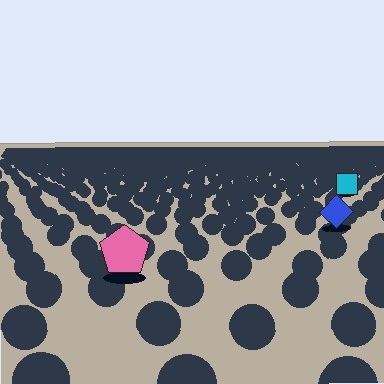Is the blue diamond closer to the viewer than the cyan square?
Yes. The blue diamond is closer — you can tell from the texture gradient: the ground texture is coarser near it.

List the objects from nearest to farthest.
From nearest to farthest: the pink pentagon, the blue diamond, the cyan square.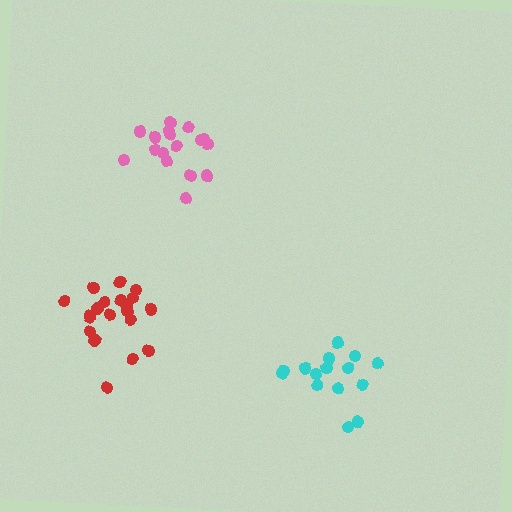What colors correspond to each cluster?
The clusters are colored: pink, cyan, red.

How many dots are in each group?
Group 1: 17 dots, Group 2: 15 dots, Group 3: 20 dots (52 total).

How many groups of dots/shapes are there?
There are 3 groups.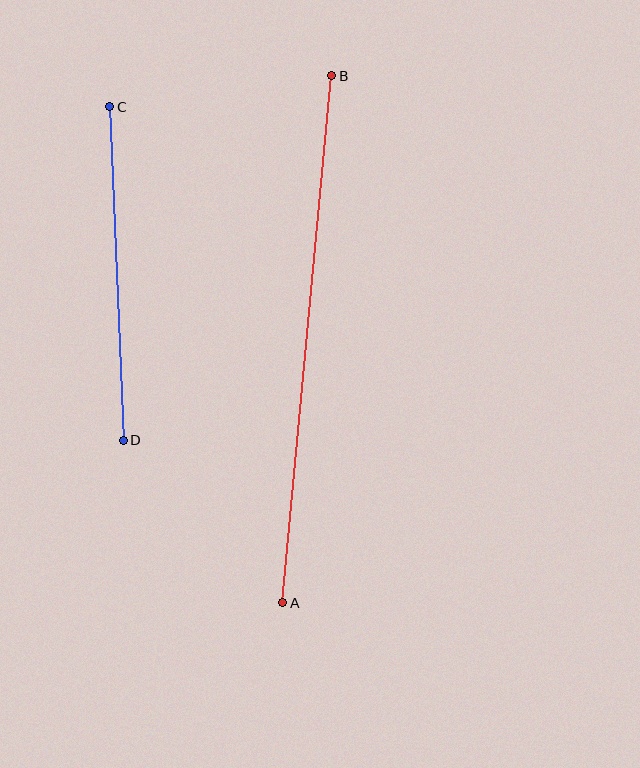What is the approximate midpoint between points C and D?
The midpoint is at approximately (116, 274) pixels.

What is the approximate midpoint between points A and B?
The midpoint is at approximately (307, 339) pixels.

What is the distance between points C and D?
The distance is approximately 334 pixels.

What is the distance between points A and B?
The distance is approximately 529 pixels.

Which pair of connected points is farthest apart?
Points A and B are farthest apart.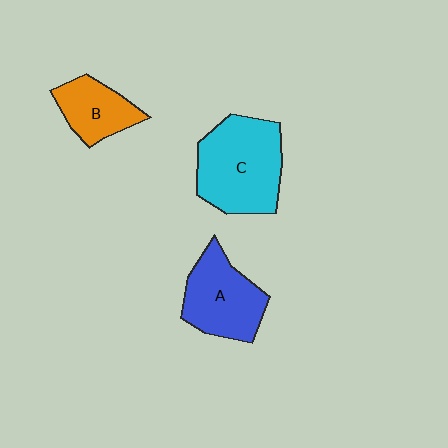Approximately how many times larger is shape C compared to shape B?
Approximately 1.9 times.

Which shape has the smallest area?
Shape B (orange).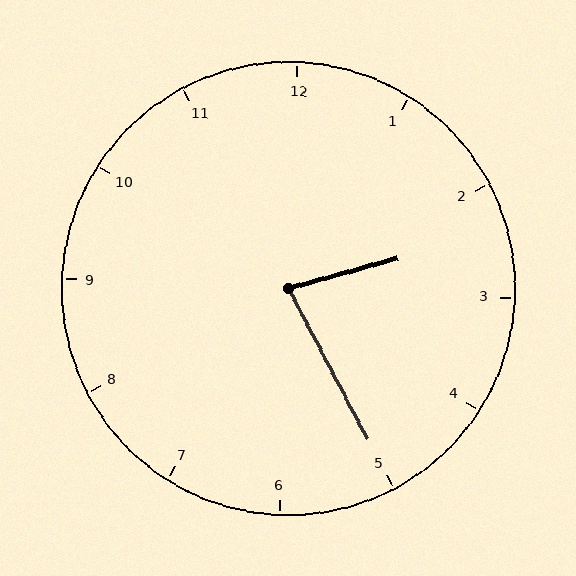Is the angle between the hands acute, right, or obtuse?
It is acute.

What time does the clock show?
2:25.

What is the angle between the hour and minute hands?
Approximately 78 degrees.